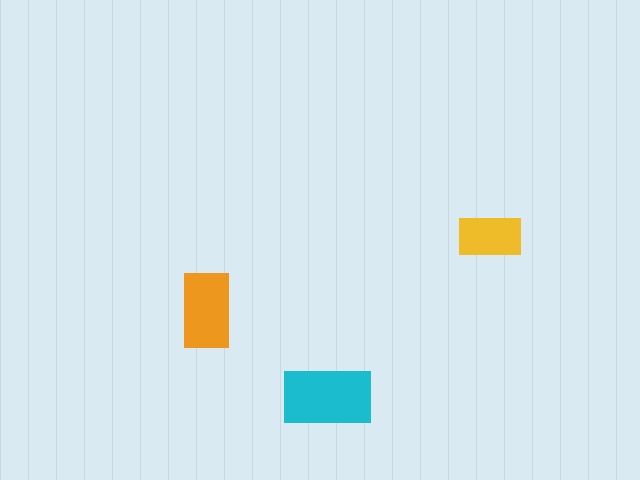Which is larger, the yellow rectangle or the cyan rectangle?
The cyan one.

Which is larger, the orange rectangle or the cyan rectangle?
The cyan one.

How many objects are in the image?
There are 3 objects in the image.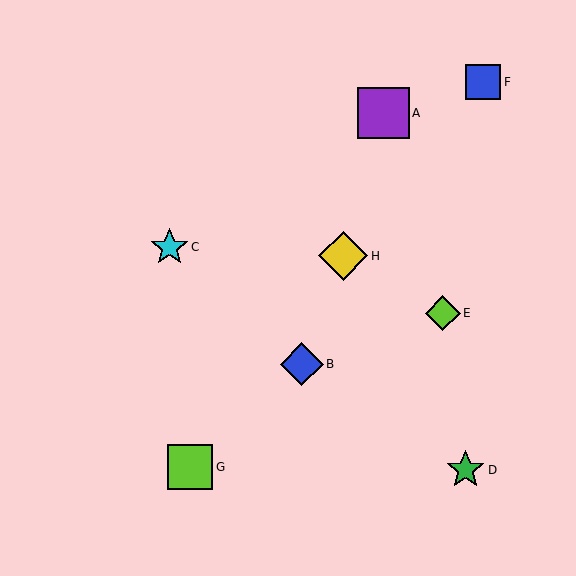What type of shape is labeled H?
Shape H is a yellow diamond.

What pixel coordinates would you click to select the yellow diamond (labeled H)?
Click at (343, 256) to select the yellow diamond H.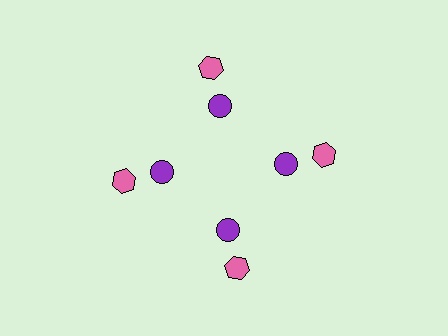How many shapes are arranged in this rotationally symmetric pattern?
There are 8 shapes, arranged in 4 groups of 2.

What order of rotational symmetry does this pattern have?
This pattern has 4-fold rotational symmetry.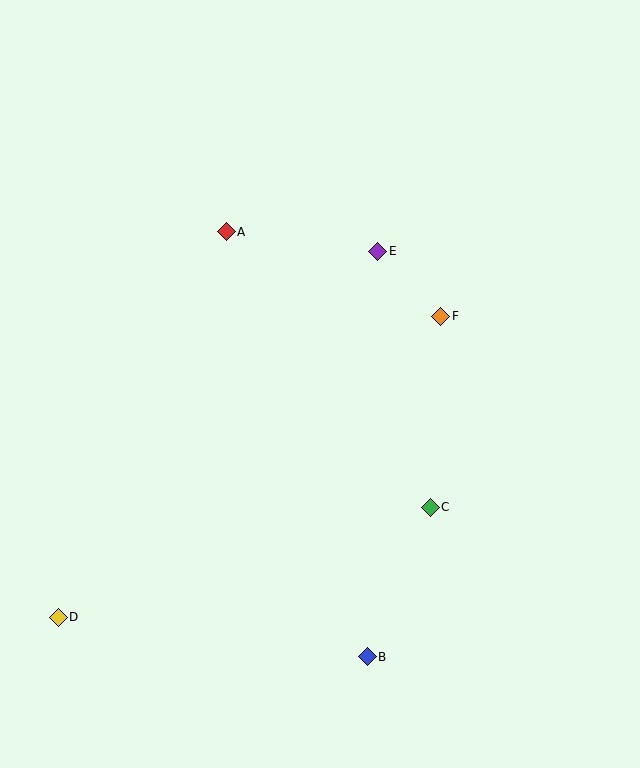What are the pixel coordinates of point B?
Point B is at (367, 657).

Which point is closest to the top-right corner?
Point E is closest to the top-right corner.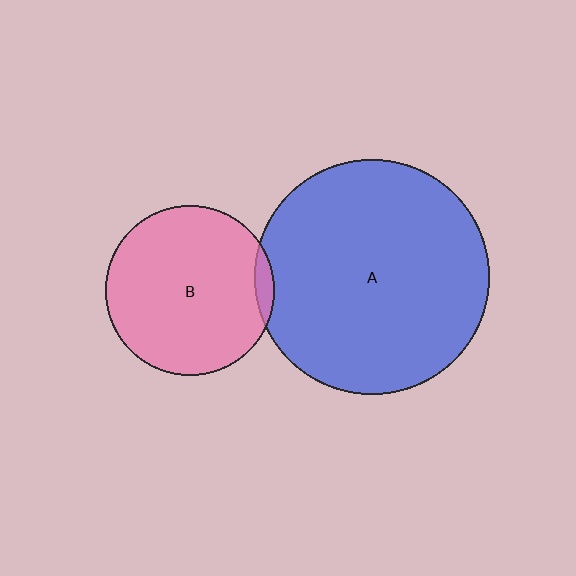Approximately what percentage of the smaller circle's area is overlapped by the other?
Approximately 5%.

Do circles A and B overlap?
Yes.